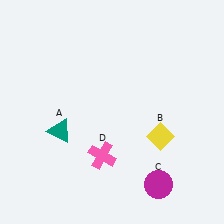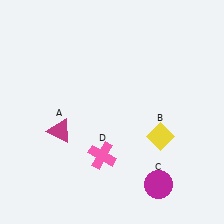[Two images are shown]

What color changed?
The triangle (A) changed from teal in Image 1 to magenta in Image 2.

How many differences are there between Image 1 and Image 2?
There is 1 difference between the two images.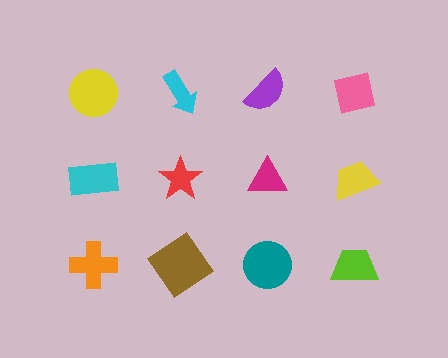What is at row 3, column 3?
A teal circle.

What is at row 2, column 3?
A magenta triangle.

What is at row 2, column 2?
A red star.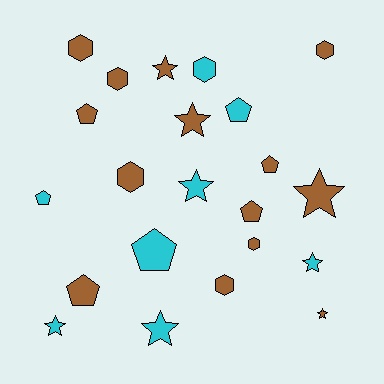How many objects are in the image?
There are 22 objects.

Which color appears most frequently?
Brown, with 14 objects.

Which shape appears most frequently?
Star, with 8 objects.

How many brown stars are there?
There are 4 brown stars.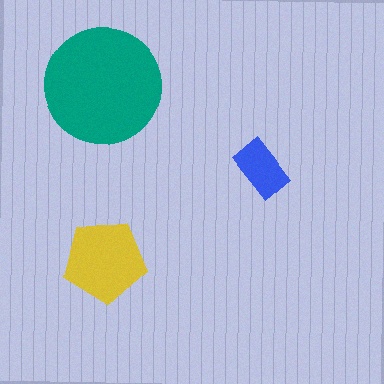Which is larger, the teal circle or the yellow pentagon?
The teal circle.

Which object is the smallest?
The blue rectangle.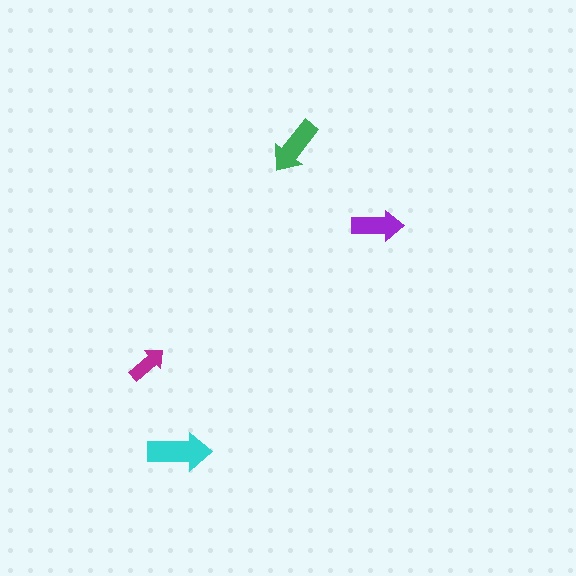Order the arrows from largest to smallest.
the cyan one, the green one, the purple one, the magenta one.